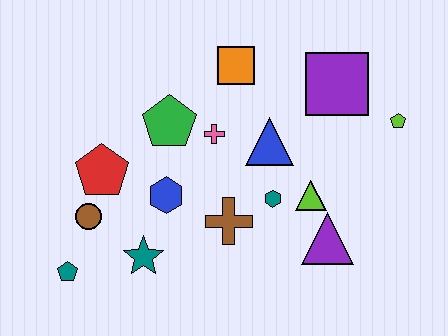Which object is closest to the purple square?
The lime pentagon is closest to the purple square.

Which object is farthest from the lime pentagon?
The teal pentagon is farthest from the lime pentagon.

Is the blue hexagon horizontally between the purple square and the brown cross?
No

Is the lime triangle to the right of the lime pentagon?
No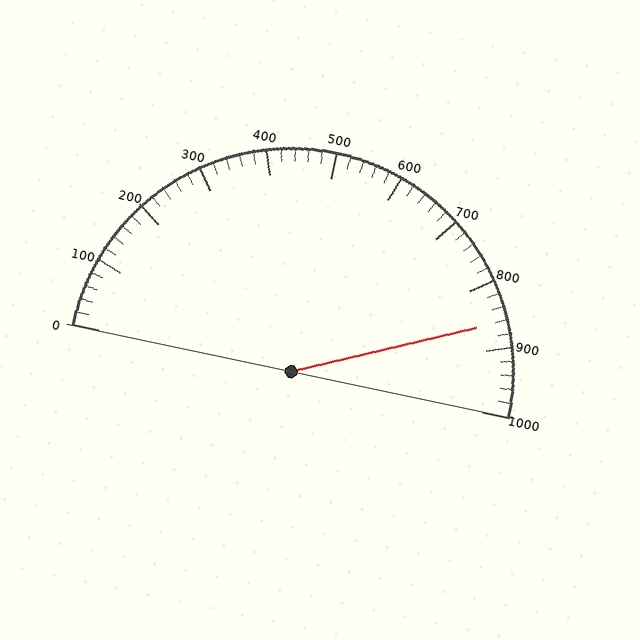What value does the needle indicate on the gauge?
The needle indicates approximately 860.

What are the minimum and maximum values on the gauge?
The gauge ranges from 0 to 1000.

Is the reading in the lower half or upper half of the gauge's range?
The reading is in the upper half of the range (0 to 1000).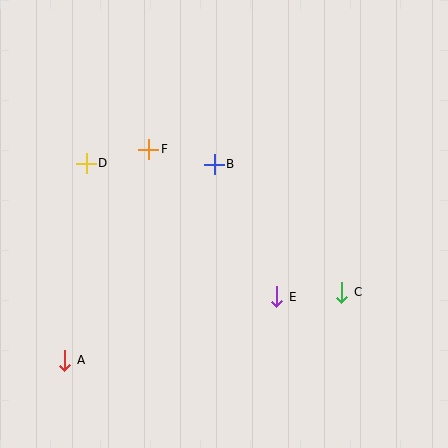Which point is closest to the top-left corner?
Point D is closest to the top-left corner.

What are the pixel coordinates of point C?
Point C is at (342, 292).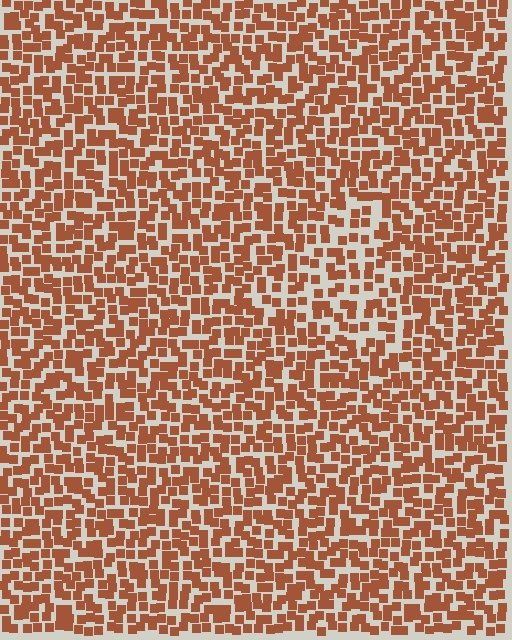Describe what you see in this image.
The image contains small brown elements arranged at two different densities. A triangle-shaped region is visible where the elements are less densely packed than the surrounding area.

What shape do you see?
I see a triangle.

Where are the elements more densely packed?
The elements are more densely packed outside the triangle boundary.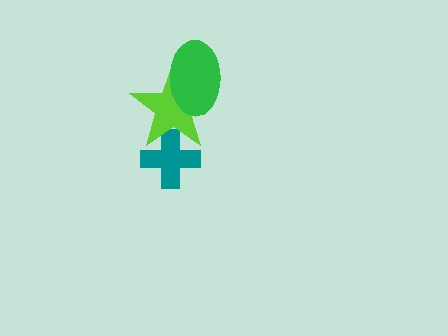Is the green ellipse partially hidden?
No, no other shape covers it.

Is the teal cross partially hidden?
Yes, it is partially covered by another shape.